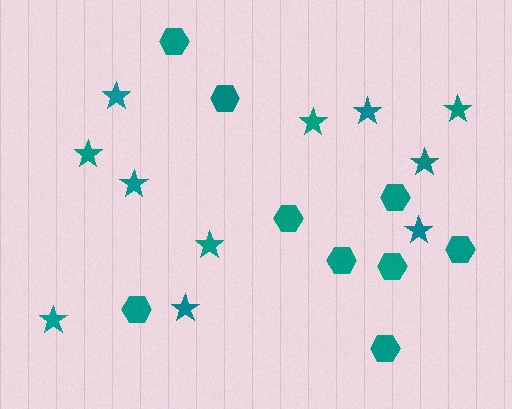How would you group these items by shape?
There are 2 groups: one group of stars (11) and one group of hexagons (9).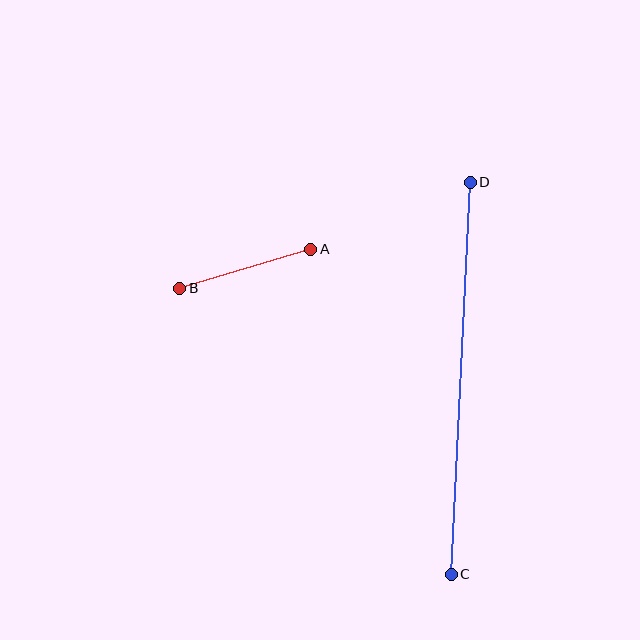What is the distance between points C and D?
The distance is approximately 392 pixels.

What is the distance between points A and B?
The distance is approximately 136 pixels.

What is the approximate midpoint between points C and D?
The midpoint is at approximately (461, 378) pixels.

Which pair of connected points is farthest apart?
Points C and D are farthest apart.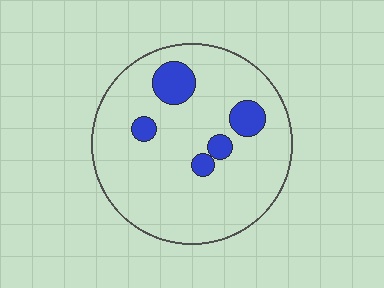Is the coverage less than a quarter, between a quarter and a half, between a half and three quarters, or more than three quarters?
Less than a quarter.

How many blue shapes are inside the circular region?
5.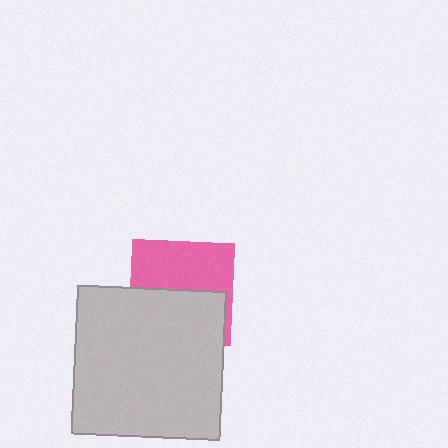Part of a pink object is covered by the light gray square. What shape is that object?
It is a square.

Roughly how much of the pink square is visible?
About half of it is visible (roughly 50%).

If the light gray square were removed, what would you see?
You would see the complete pink square.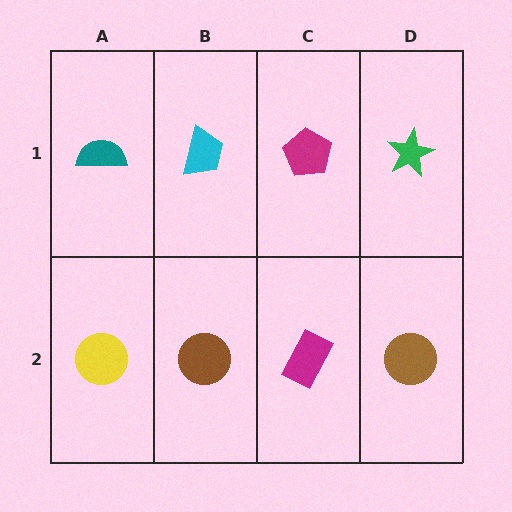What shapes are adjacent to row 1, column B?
A brown circle (row 2, column B), a teal semicircle (row 1, column A), a magenta pentagon (row 1, column C).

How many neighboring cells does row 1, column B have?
3.